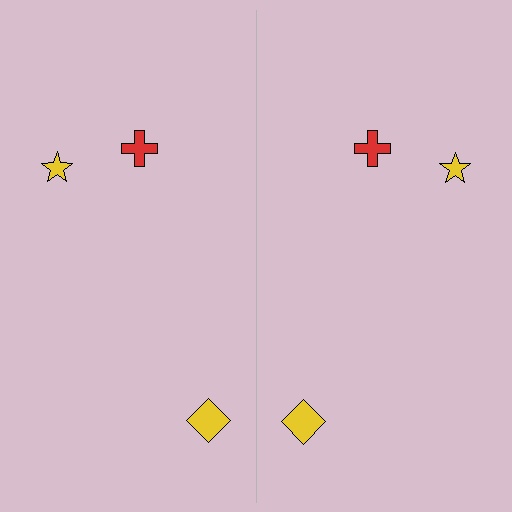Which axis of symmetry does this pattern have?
The pattern has a vertical axis of symmetry running through the center of the image.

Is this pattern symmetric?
Yes, this pattern has bilateral (reflection) symmetry.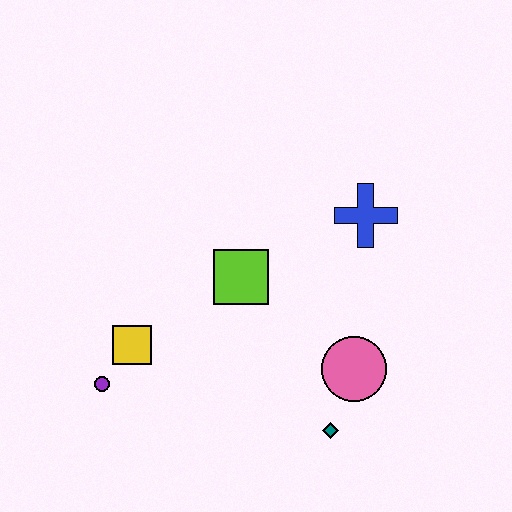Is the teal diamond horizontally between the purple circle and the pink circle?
Yes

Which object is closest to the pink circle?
The teal diamond is closest to the pink circle.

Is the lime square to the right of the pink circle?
No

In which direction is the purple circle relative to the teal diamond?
The purple circle is to the left of the teal diamond.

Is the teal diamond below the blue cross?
Yes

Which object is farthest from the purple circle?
The blue cross is farthest from the purple circle.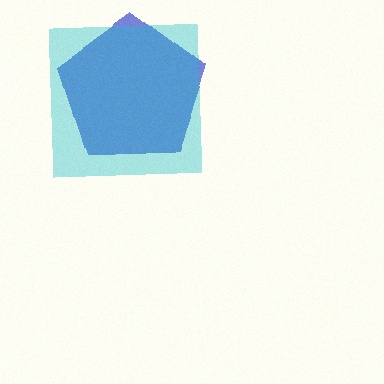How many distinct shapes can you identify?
There are 2 distinct shapes: a blue pentagon, a cyan square.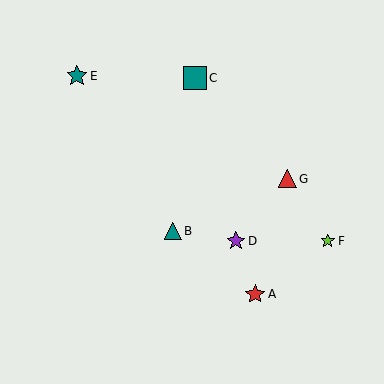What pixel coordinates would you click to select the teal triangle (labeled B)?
Click at (173, 231) to select the teal triangle B.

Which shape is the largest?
The teal square (labeled C) is the largest.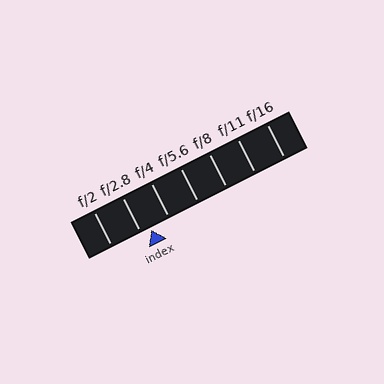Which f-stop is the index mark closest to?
The index mark is closest to f/2.8.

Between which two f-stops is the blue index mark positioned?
The index mark is between f/2.8 and f/4.